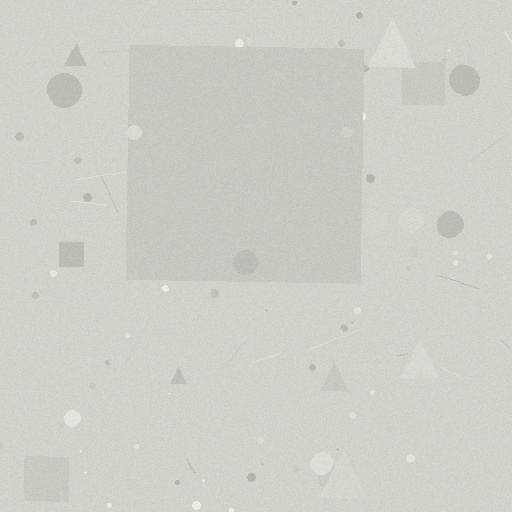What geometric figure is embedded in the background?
A square is embedded in the background.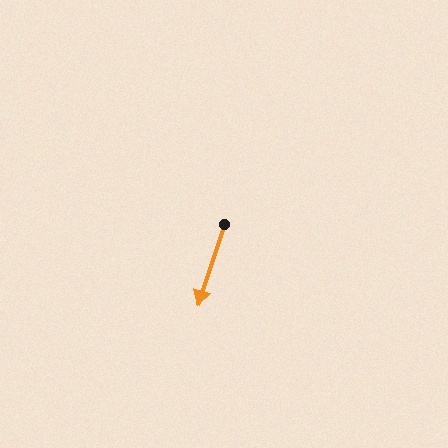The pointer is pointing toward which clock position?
Roughly 7 o'clock.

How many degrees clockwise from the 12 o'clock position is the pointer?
Approximately 198 degrees.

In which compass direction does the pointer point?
South.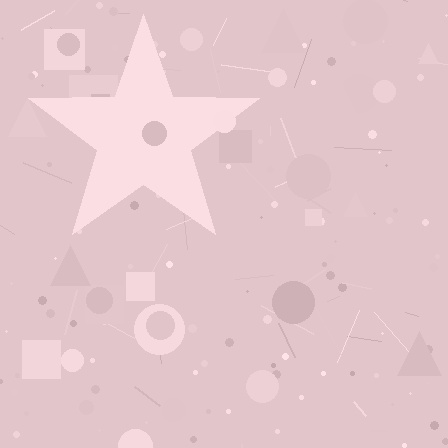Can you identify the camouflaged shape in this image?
The camouflaged shape is a star.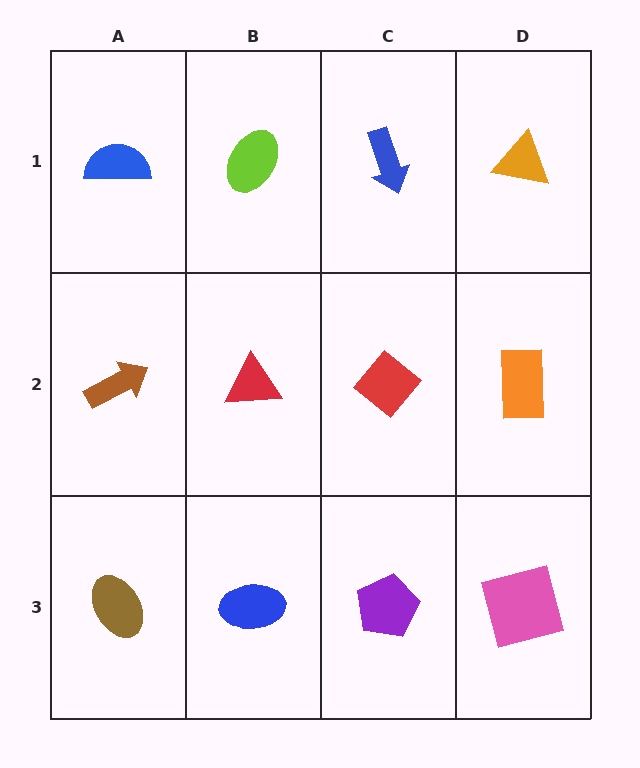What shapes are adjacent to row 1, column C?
A red diamond (row 2, column C), a lime ellipse (row 1, column B), an orange triangle (row 1, column D).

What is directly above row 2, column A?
A blue semicircle.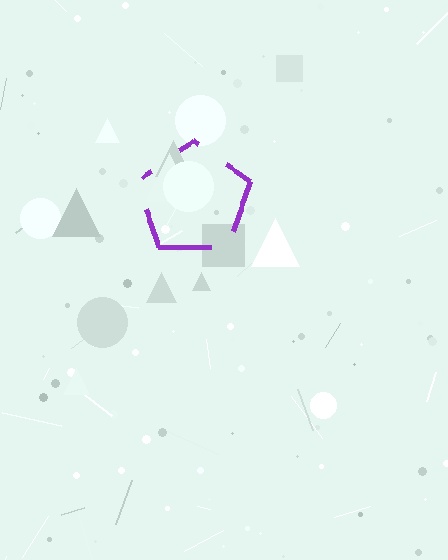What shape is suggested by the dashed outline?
The dashed outline suggests a pentagon.